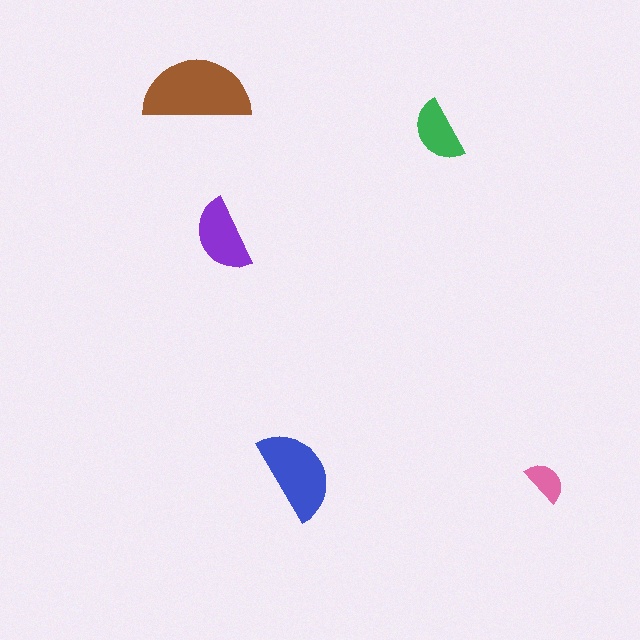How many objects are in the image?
There are 5 objects in the image.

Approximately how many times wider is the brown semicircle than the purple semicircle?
About 1.5 times wider.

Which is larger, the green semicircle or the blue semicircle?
The blue one.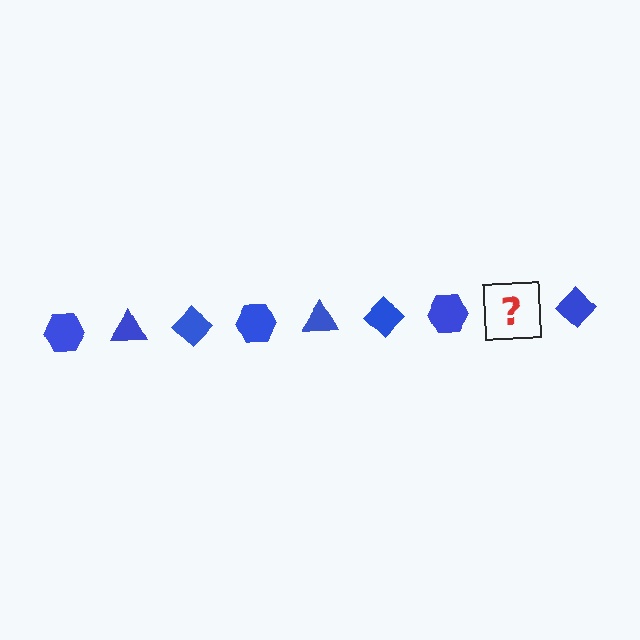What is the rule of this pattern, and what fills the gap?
The rule is that the pattern cycles through hexagon, triangle, diamond shapes in blue. The gap should be filled with a blue triangle.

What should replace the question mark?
The question mark should be replaced with a blue triangle.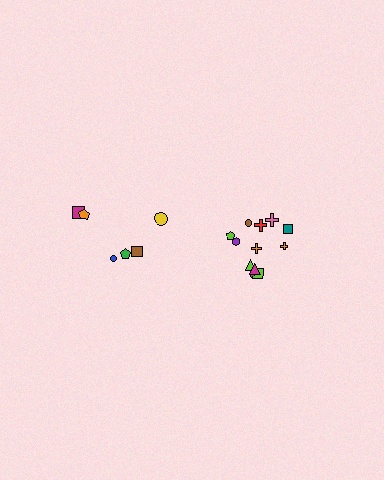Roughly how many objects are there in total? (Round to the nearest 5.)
Roughly 20 objects in total.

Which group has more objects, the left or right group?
The right group.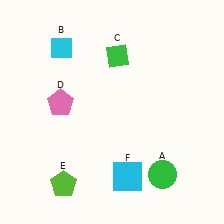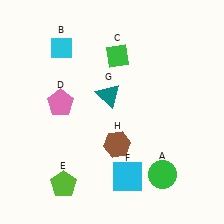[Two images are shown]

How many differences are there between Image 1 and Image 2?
There are 2 differences between the two images.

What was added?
A teal triangle (G), a brown hexagon (H) were added in Image 2.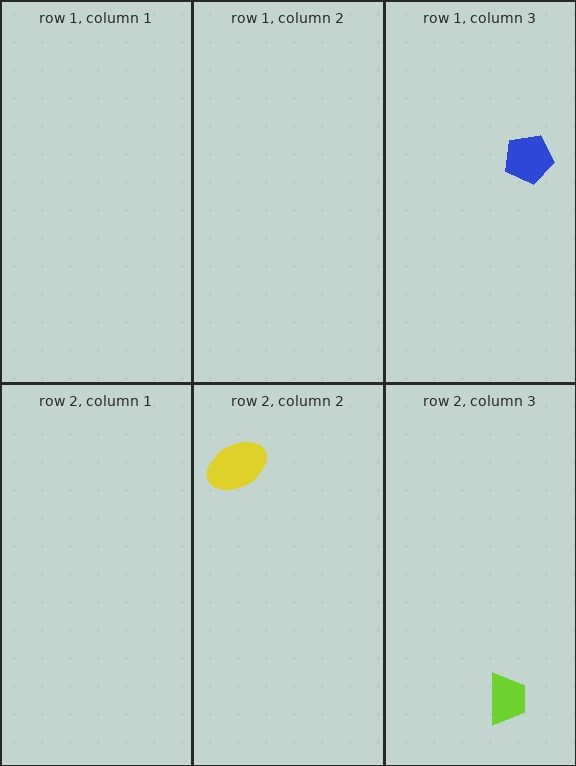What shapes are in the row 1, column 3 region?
The blue pentagon.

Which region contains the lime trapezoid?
The row 2, column 3 region.